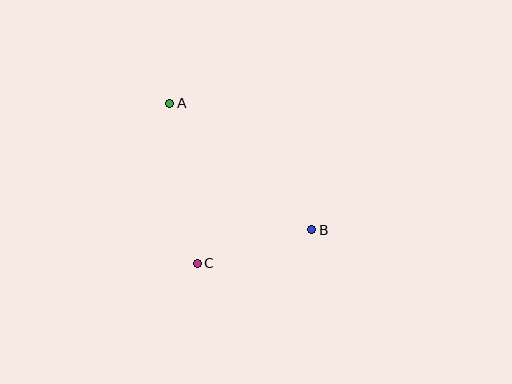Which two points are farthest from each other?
Points A and B are farthest from each other.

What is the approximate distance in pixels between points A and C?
The distance between A and C is approximately 162 pixels.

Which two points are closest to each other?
Points B and C are closest to each other.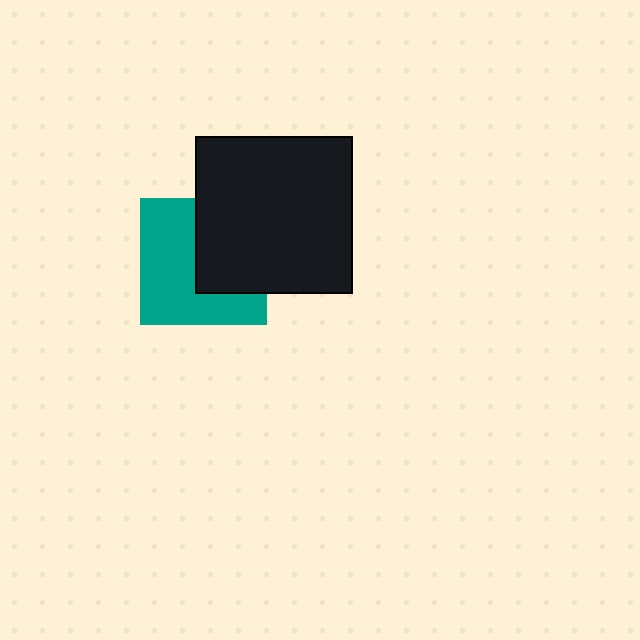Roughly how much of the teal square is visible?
About half of it is visible (roughly 58%).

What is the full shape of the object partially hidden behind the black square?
The partially hidden object is a teal square.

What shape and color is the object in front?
The object in front is a black square.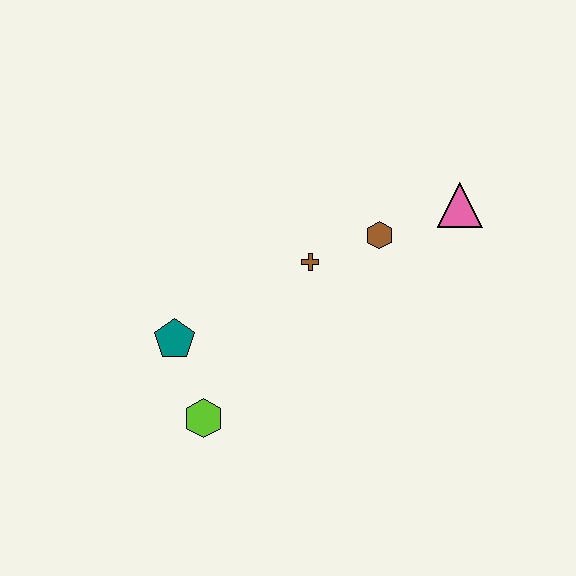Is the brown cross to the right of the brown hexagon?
No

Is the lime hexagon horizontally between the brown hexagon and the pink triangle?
No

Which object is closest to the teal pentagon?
The lime hexagon is closest to the teal pentagon.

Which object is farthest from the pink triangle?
The lime hexagon is farthest from the pink triangle.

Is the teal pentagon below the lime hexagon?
No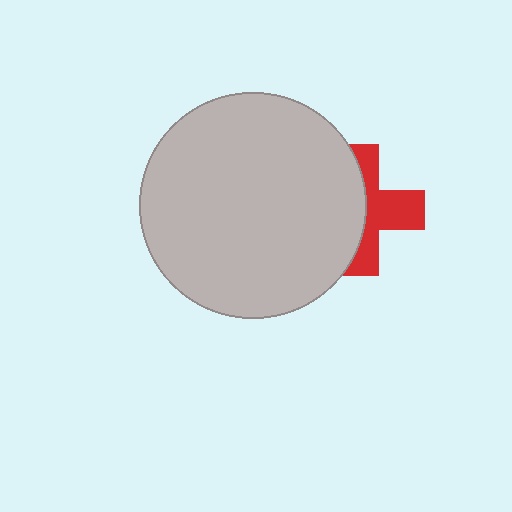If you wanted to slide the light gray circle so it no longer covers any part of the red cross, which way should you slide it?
Slide it left — that is the most direct way to separate the two shapes.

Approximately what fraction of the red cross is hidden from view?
Roughly 51% of the red cross is hidden behind the light gray circle.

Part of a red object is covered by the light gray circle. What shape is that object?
It is a cross.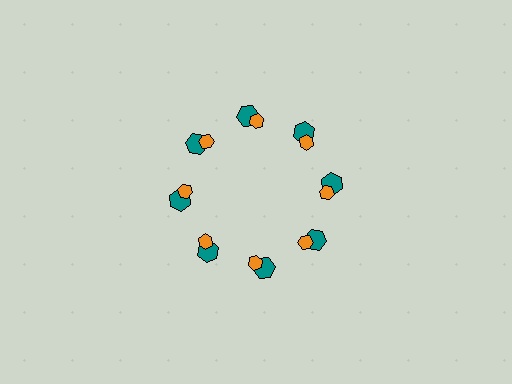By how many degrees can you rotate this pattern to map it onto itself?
The pattern maps onto itself every 45 degrees of rotation.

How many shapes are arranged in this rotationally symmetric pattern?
There are 16 shapes, arranged in 8 groups of 2.